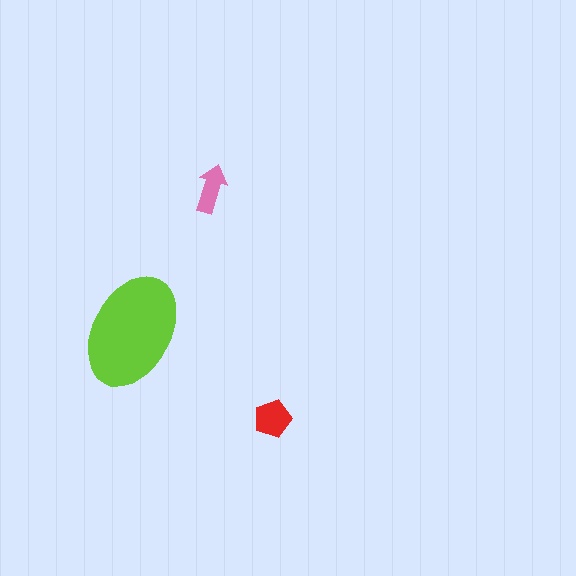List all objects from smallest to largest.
The pink arrow, the red pentagon, the lime ellipse.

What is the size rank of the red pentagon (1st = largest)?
2nd.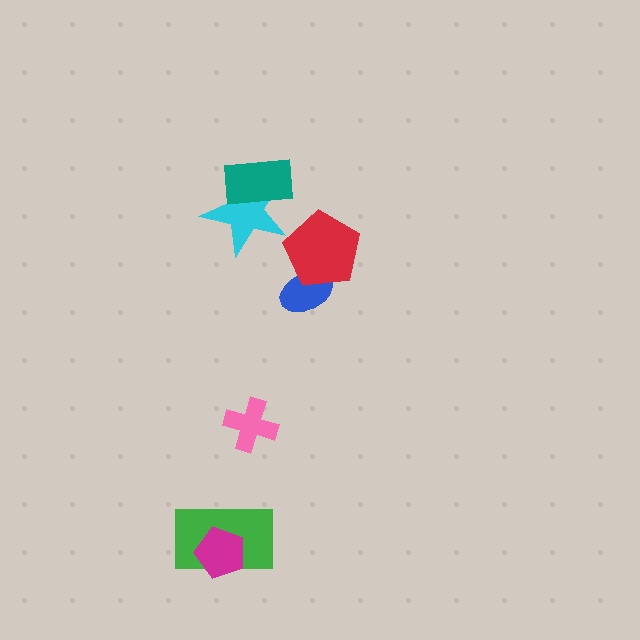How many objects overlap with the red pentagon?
1 object overlaps with the red pentagon.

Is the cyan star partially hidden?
Yes, it is partially covered by another shape.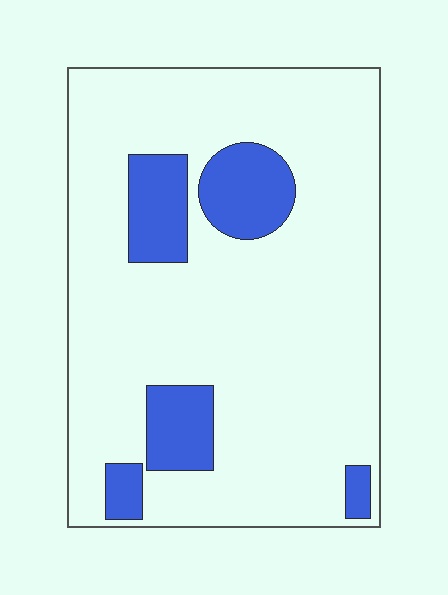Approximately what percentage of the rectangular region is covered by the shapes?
Approximately 15%.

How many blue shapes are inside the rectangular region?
5.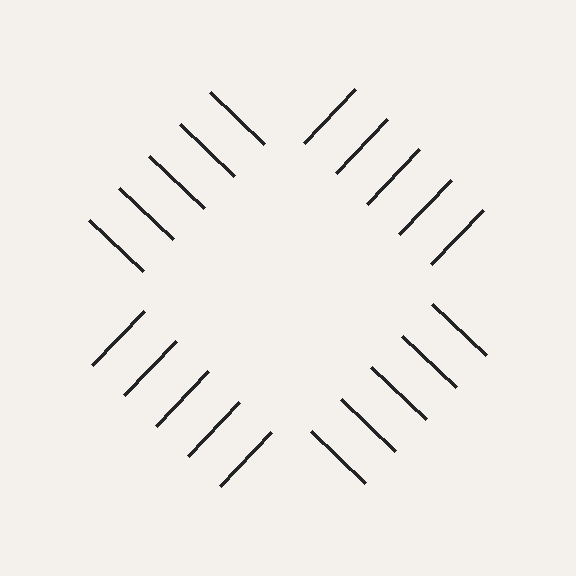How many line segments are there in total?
20 — 5 along each of the 4 edges.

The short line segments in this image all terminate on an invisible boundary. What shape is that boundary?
An illusory square — the line segments terminate on its edges but no continuous stroke is drawn.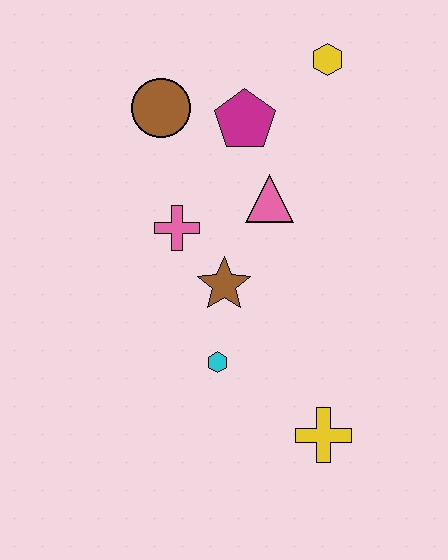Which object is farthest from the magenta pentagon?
The yellow cross is farthest from the magenta pentagon.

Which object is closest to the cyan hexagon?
The brown star is closest to the cyan hexagon.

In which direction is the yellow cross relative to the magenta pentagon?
The yellow cross is below the magenta pentagon.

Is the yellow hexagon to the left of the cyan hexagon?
No